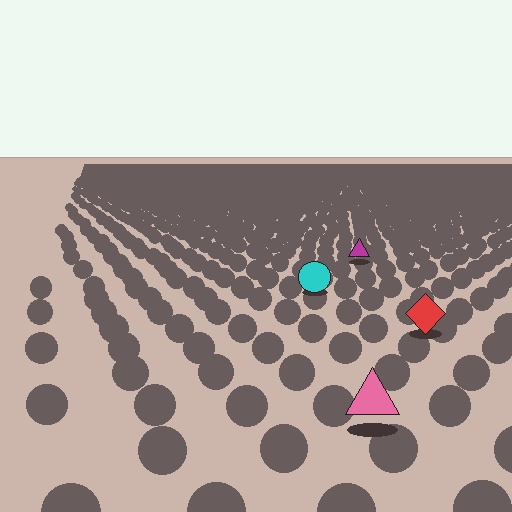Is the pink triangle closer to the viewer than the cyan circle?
Yes. The pink triangle is closer — you can tell from the texture gradient: the ground texture is coarser near it.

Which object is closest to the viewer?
The pink triangle is closest. The texture marks near it are larger and more spread out.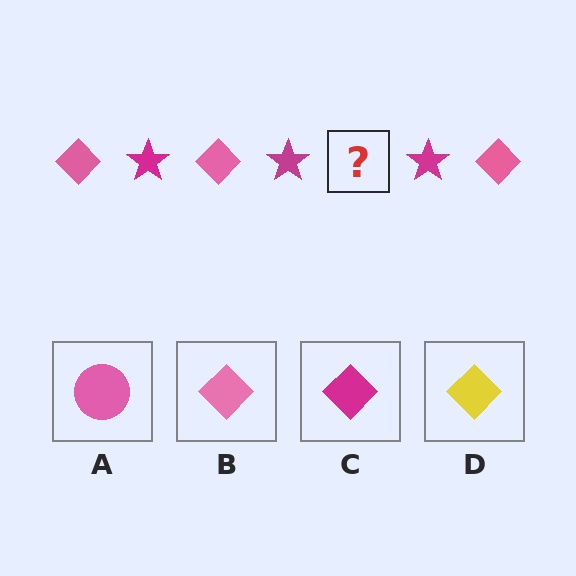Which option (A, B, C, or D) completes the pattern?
B.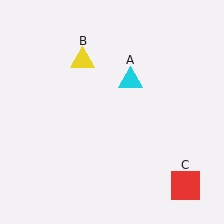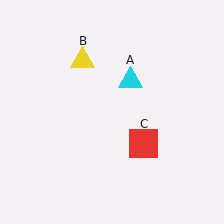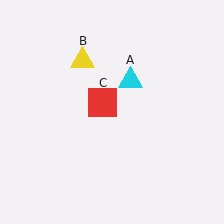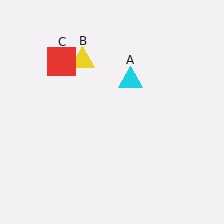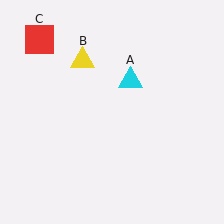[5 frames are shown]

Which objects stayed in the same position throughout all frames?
Cyan triangle (object A) and yellow triangle (object B) remained stationary.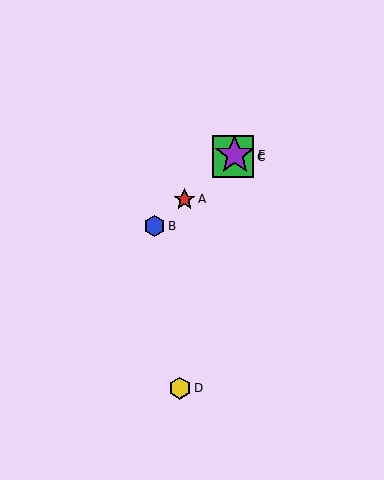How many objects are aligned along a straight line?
4 objects (A, B, C, E) are aligned along a straight line.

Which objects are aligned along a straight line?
Objects A, B, C, E are aligned along a straight line.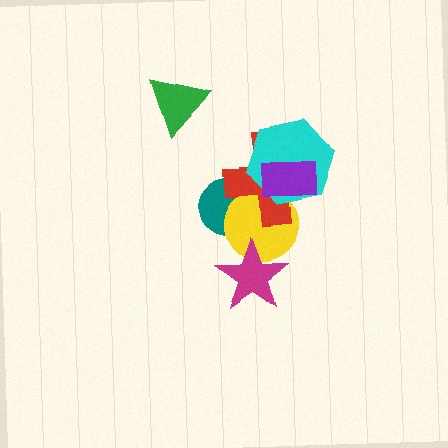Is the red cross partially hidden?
Yes, it is partially covered by another shape.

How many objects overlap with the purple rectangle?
3 objects overlap with the purple rectangle.